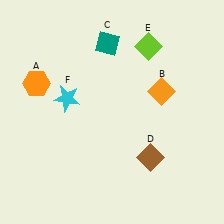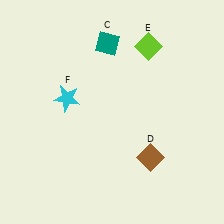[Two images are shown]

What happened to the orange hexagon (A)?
The orange hexagon (A) was removed in Image 2. It was in the top-left area of Image 1.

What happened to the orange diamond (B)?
The orange diamond (B) was removed in Image 2. It was in the top-right area of Image 1.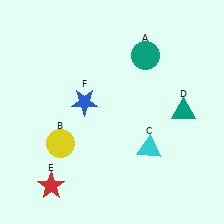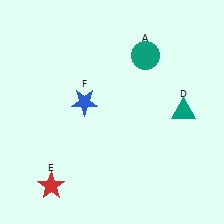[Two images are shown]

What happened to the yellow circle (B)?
The yellow circle (B) was removed in Image 2. It was in the bottom-left area of Image 1.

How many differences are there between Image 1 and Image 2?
There are 2 differences between the two images.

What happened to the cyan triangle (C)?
The cyan triangle (C) was removed in Image 2. It was in the bottom-right area of Image 1.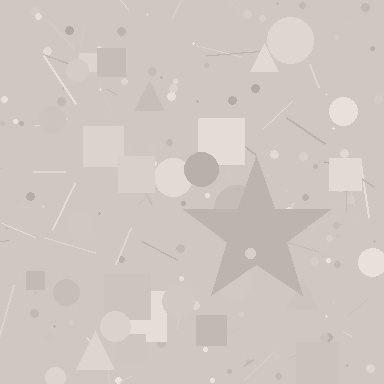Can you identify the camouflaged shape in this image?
The camouflaged shape is a star.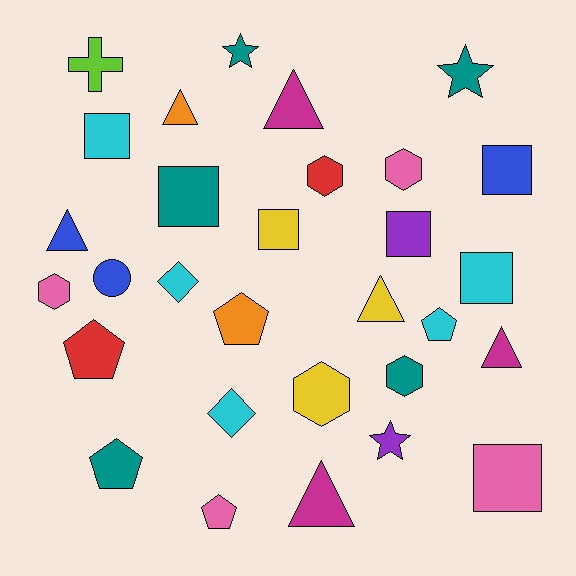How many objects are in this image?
There are 30 objects.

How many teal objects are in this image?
There are 5 teal objects.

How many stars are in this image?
There are 3 stars.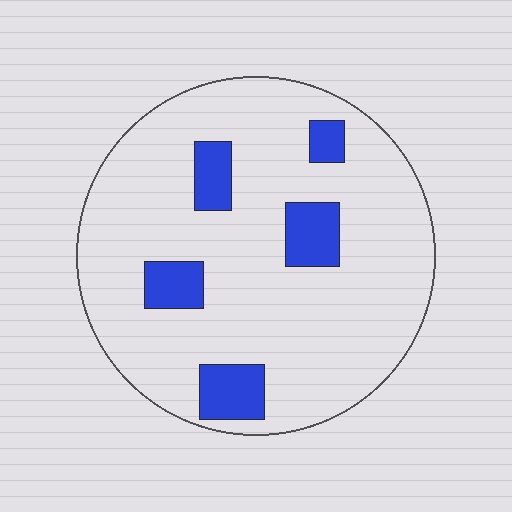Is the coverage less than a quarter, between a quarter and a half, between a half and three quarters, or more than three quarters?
Less than a quarter.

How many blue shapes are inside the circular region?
5.